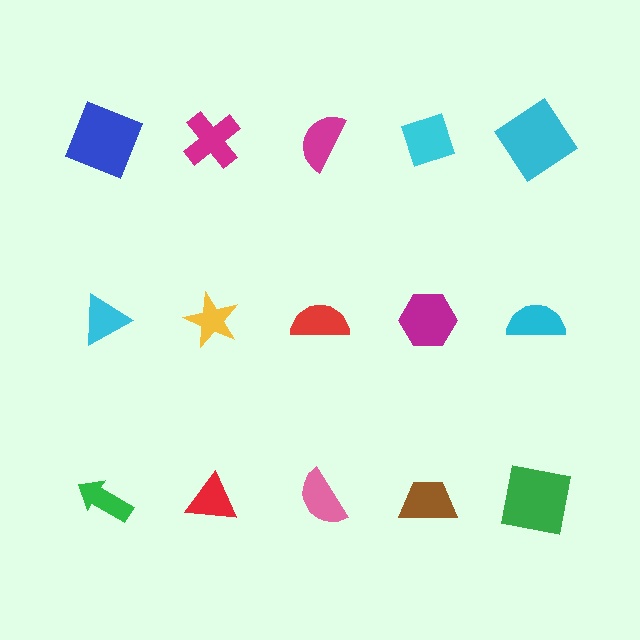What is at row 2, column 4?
A magenta hexagon.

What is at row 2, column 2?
A yellow star.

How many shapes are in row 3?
5 shapes.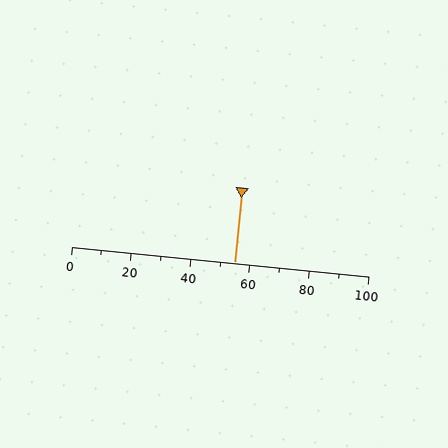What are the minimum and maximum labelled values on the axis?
The axis runs from 0 to 100.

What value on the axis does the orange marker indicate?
The marker indicates approximately 55.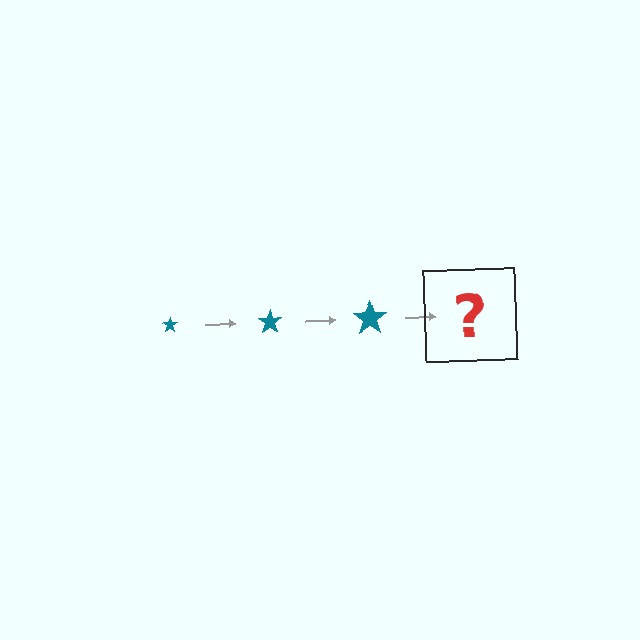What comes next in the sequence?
The next element should be a teal star, larger than the previous one.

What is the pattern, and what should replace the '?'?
The pattern is that the star gets progressively larger each step. The '?' should be a teal star, larger than the previous one.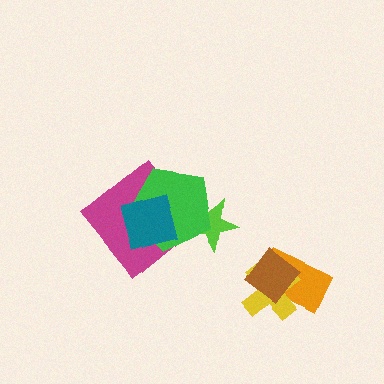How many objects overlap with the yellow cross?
2 objects overlap with the yellow cross.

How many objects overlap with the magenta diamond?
2 objects overlap with the magenta diamond.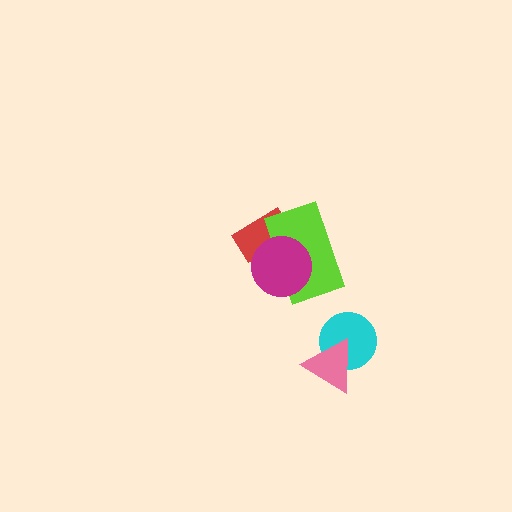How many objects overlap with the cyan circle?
1 object overlaps with the cyan circle.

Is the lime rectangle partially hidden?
Yes, it is partially covered by another shape.